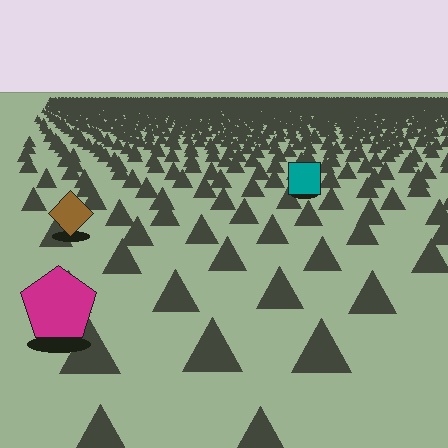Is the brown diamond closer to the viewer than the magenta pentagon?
No. The magenta pentagon is closer — you can tell from the texture gradient: the ground texture is coarser near it.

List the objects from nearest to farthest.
From nearest to farthest: the magenta pentagon, the brown diamond, the teal square.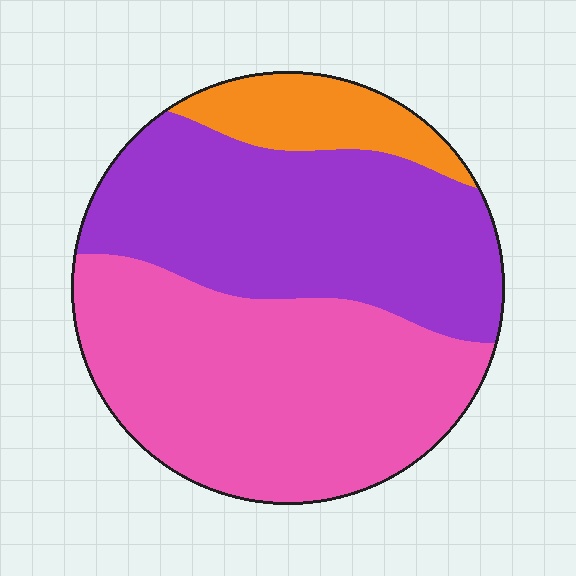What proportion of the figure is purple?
Purple covers around 40% of the figure.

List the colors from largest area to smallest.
From largest to smallest: pink, purple, orange.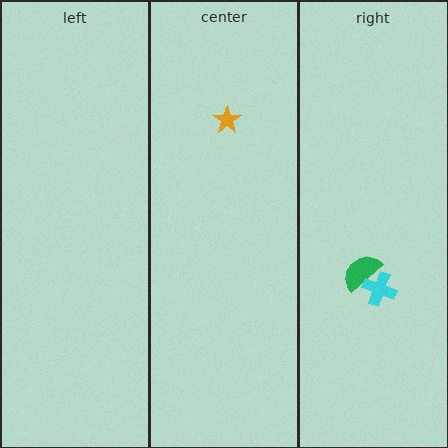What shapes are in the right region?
The green semicircle, the cyan cross.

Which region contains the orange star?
The center region.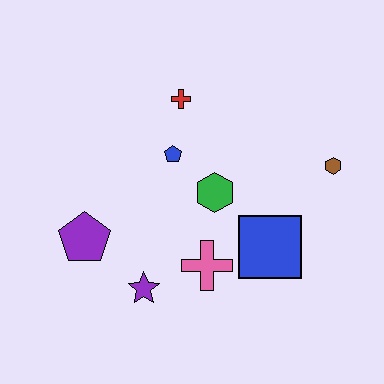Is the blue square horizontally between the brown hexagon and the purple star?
Yes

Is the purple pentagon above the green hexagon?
No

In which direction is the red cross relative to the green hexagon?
The red cross is above the green hexagon.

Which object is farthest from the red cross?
The purple star is farthest from the red cross.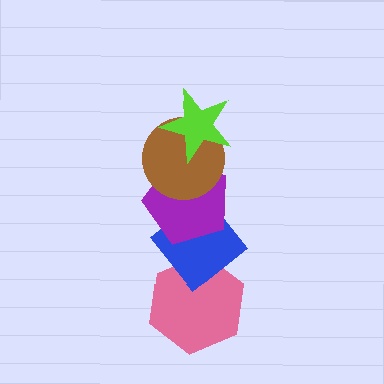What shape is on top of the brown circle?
The lime star is on top of the brown circle.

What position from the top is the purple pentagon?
The purple pentagon is 3rd from the top.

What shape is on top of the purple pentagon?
The brown circle is on top of the purple pentagon.